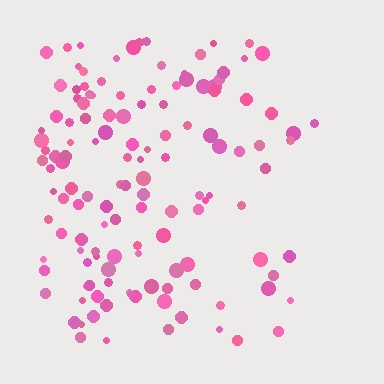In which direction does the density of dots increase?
From right to left, with the left side densest.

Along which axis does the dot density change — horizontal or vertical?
Horizontal.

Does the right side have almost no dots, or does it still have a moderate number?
Still a moderate number, just noticeably fewer than the left.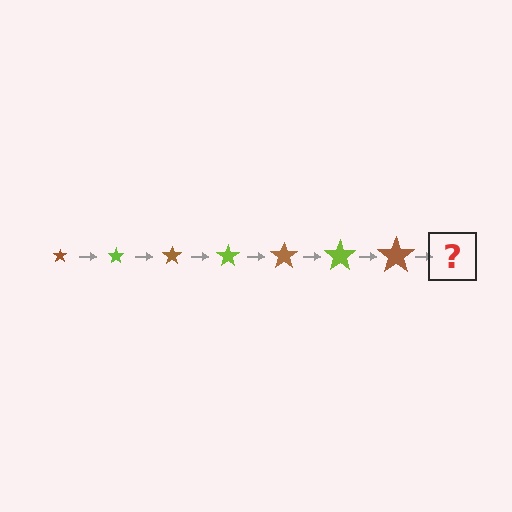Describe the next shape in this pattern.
It should be a lime star, larger than the previous one.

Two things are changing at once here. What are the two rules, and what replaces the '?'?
The two rules are that the star grows larger each step and the color cycles through brown and lime. The '?' should be a lime star, larger than the previous one.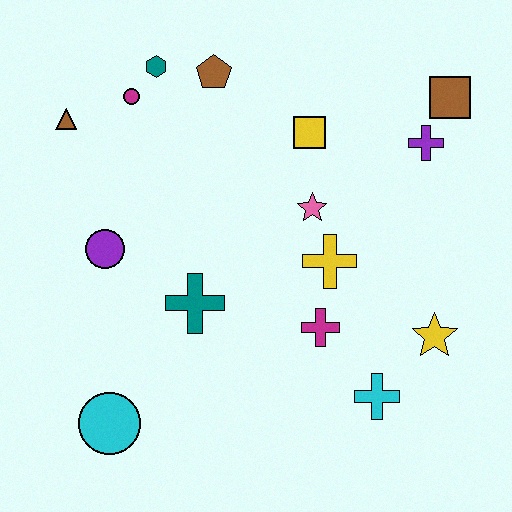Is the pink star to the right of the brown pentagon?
Yes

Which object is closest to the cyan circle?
The teal cross is closest to the cyan circle.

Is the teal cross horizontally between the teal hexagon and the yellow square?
Yes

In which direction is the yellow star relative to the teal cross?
The yellow star is to the right of the teal cross.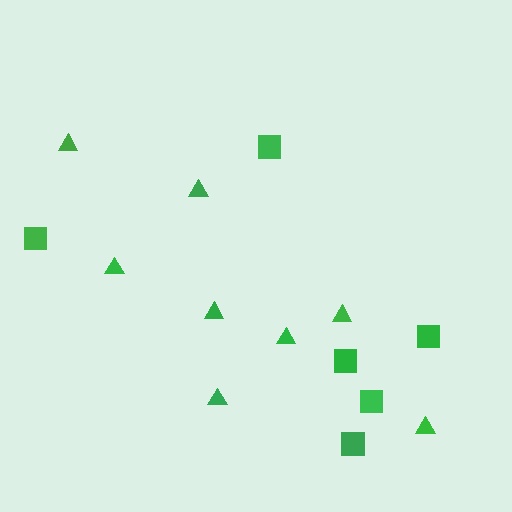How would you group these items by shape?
There are 2 groups: one group of squares (6) and one group of triangles (8).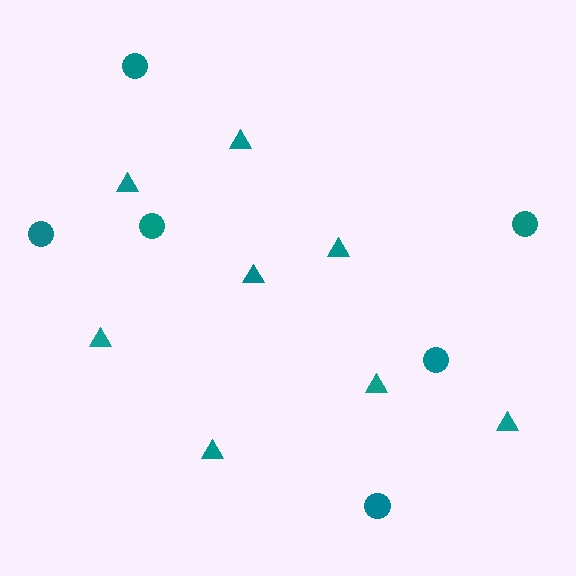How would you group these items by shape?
There are 2 groups: one group of triangles (8) and one group of circles (6).